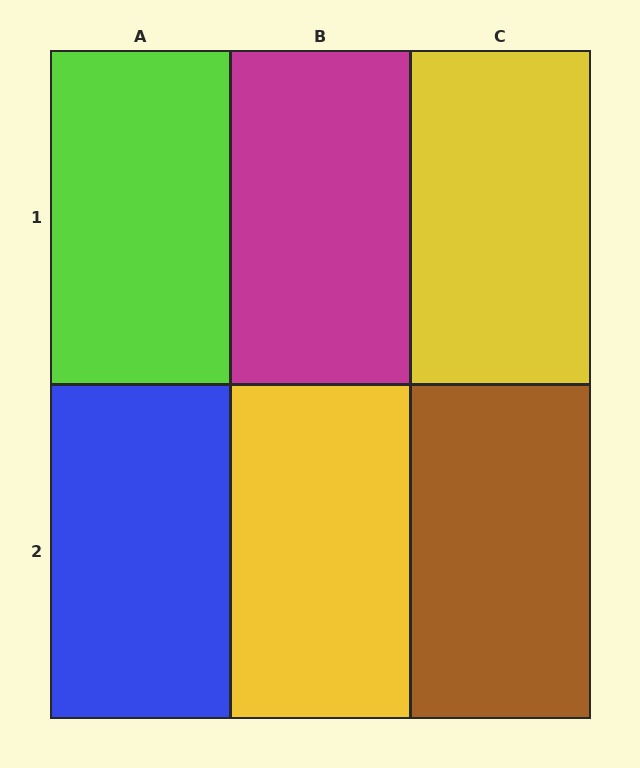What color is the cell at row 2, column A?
Blue.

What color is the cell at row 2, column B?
Yellow.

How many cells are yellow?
2 cells are yellow.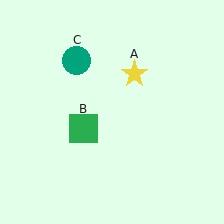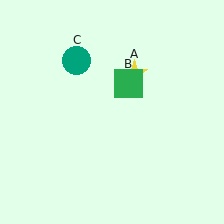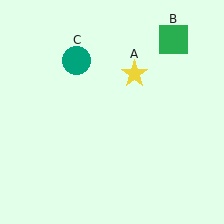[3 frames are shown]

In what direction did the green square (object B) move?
The green square (object B) moved up and to the right.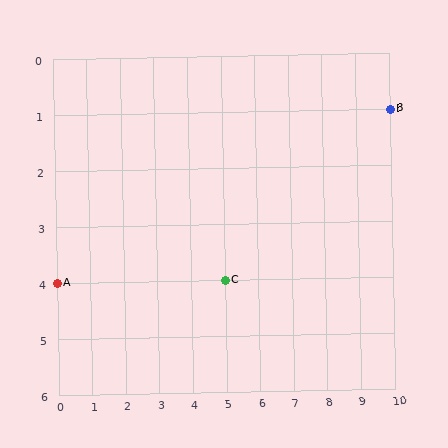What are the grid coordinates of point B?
Point B is at grid coordinates (10, 1).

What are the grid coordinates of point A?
Point A is at grid coordinates (0, 4).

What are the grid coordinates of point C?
Point C is at grid coordinates (5, 4).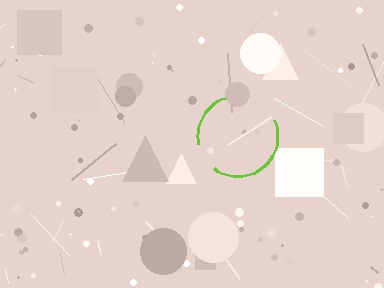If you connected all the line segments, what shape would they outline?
They would outline a circle.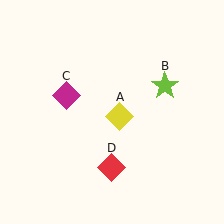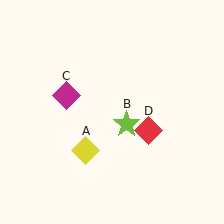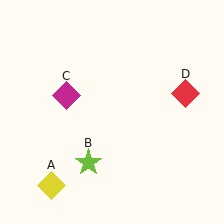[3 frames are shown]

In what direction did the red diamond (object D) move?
The red diamond (object D) moved up and to the right.